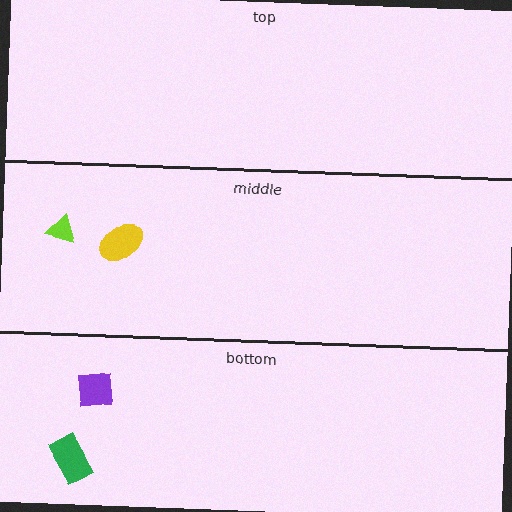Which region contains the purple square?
The bottom region.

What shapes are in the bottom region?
The green rectangle, the purple square.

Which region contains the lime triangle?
The middle region.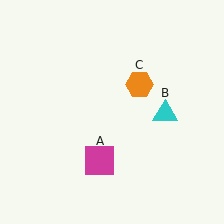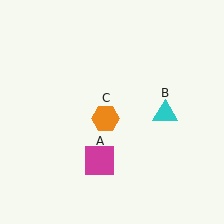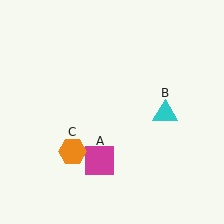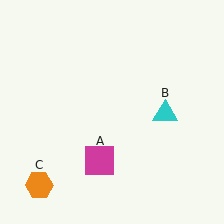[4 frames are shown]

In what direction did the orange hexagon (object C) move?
The orange hexagon (object C) moved down and to the left.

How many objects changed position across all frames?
1 object changed position: orange hexagon (object C).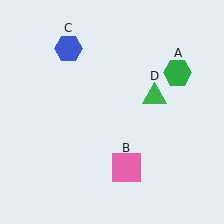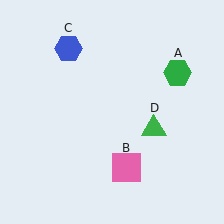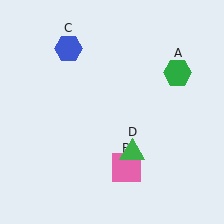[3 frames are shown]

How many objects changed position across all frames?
1 object changed position: green triangle (object D).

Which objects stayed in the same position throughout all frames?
Green hexagon (object A) and pink square (object B) and blue hexagon (object C) remained stationary.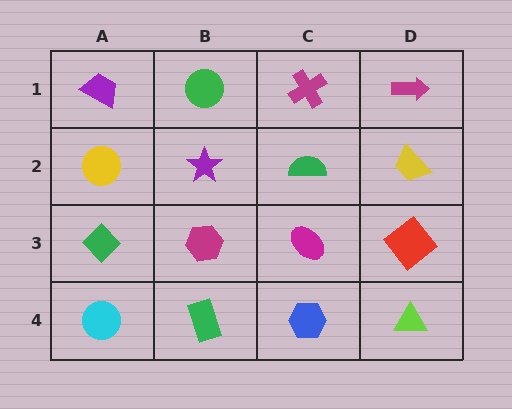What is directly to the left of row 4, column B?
A cyan circle.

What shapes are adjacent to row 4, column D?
A red diamond (row 3, column D), a blue hexagon (row 4, column C).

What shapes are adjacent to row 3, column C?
A green semicircle (row 2, column C), a blue hexagon (row 4, column C), a magenta hexagon (row 3, column B), a red diamond (row 3, column D).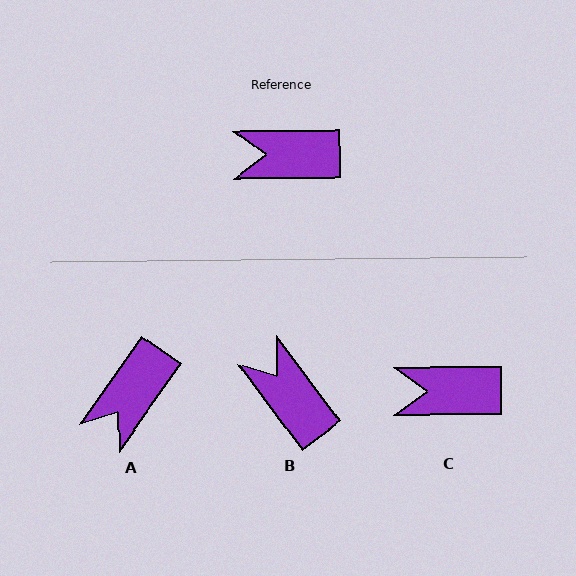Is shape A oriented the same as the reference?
No, it is off by about 55 degrees.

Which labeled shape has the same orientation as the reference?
C.